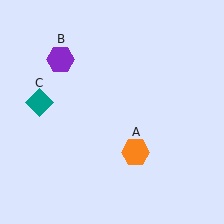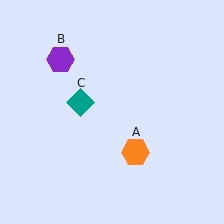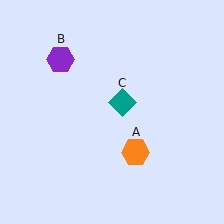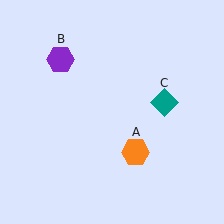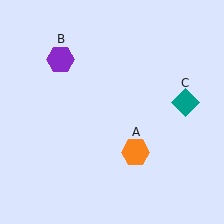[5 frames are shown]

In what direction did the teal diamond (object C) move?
The teal diamond (object C) moved right.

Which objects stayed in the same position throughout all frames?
Orange hexagon (object A) and purple hexagon (object B) remained stationary.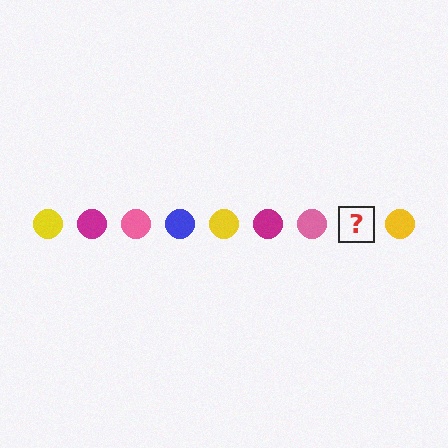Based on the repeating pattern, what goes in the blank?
The blank should be a blue circle.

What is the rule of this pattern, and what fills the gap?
The rule is that the pattern cycles through yellow, magenta, pink, blue circles. The gap should be filled with a blue circle.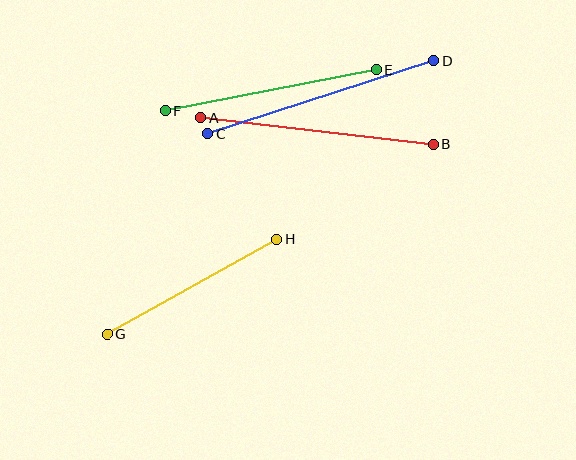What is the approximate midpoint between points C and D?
The midpoint is at approximately (320, 97) pixels.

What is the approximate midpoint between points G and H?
The midpoint is at approximately (192, 287) pixels.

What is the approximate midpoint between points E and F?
The midpoint is at approximately (270, 90) pixels.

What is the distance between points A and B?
The distance is approximately 234 pixels.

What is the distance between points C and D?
The distance is approximately 238 pixels.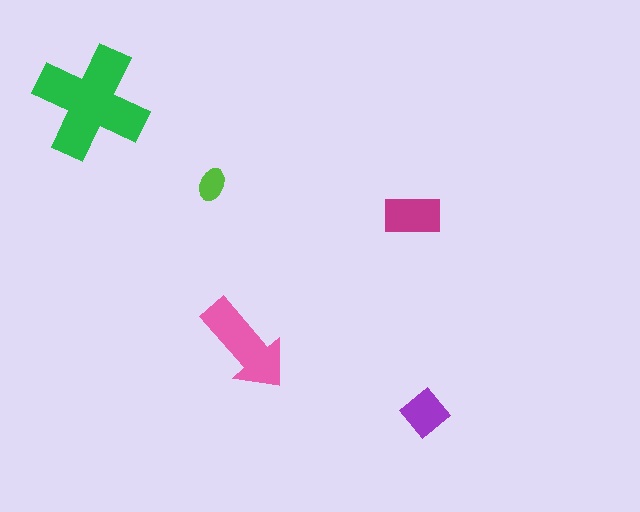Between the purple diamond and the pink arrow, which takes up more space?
The pink arrow.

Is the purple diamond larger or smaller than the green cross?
Smaller.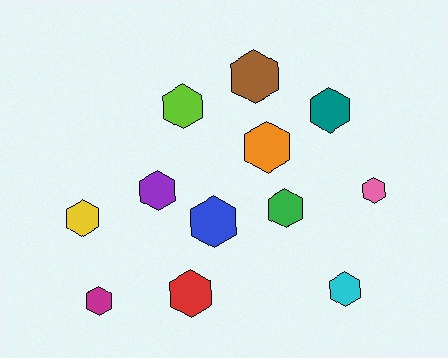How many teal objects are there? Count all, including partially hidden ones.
There is 1 teal object.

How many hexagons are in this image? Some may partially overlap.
There are 12 hexagons.